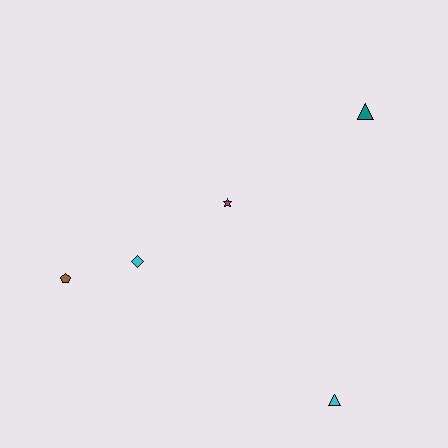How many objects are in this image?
There are 5 objects.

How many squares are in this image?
There are no squares.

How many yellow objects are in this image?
There are no yellow objects.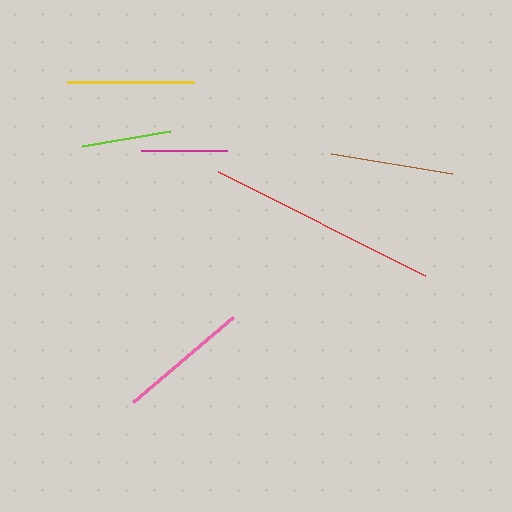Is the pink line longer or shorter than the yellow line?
The pink line is longer than the yellow line.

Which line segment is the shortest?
The magenta line is the shortest at approximately 86 pixels.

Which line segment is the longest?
The red line is the longest at approximately 231 pixels.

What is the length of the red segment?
The red segment is approximately 231 pixels long.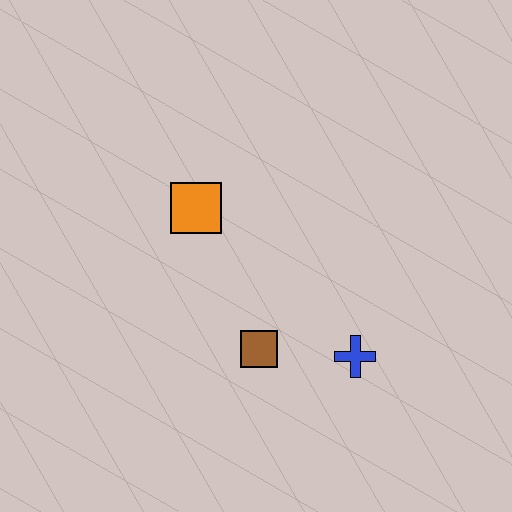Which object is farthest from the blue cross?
The orange square is farthest from the blue cross.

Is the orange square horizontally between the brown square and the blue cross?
No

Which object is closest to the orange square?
The brown square is closest to the orange square.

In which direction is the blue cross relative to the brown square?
The blue cross is to the right of the brown square.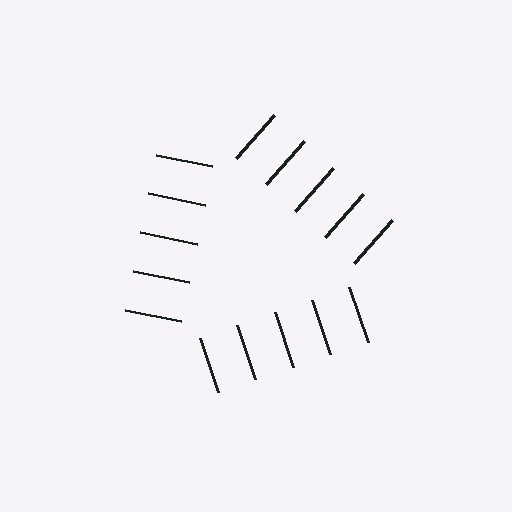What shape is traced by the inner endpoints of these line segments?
An illusory triangle — the line segments terminate on its edges but no continuous stroke is drawn.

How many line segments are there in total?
15 — 5 along each of the 3 edges.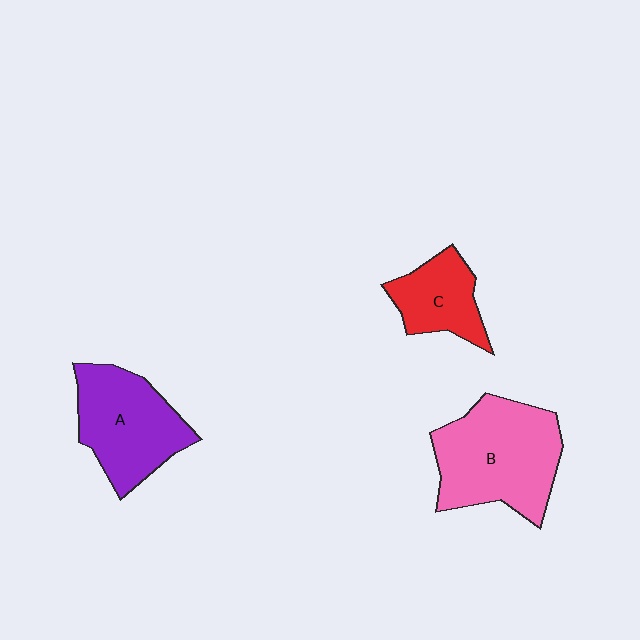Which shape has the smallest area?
Shape C (red).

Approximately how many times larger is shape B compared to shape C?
Approximately 2.0 times.